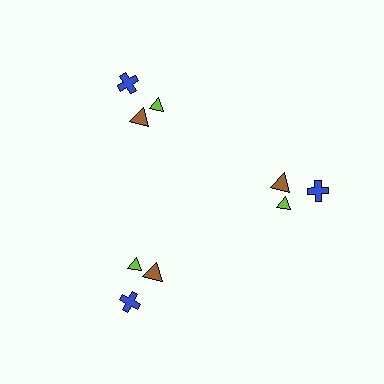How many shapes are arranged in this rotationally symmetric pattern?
There are 9 shapes, arranged in 3 groups of 3.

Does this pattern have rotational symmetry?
Yes, this pattern has 3-fold rotational symmetry. It looks the same after rotating 120 degrees around the center.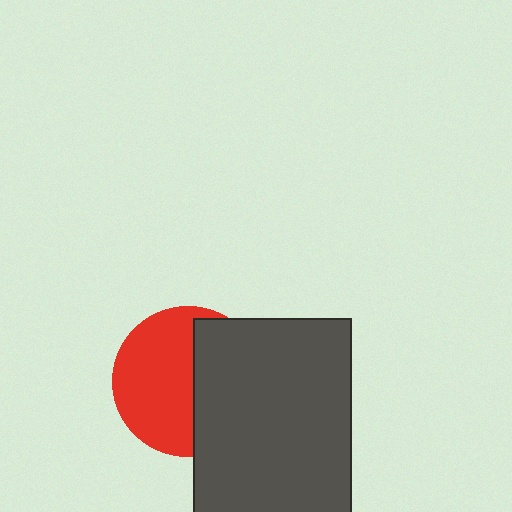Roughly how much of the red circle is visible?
About half of it is visible (roughly 56%).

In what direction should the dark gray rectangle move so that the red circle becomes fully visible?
The dark gray rectangle should move right. That is the shortest direction to clear the overlap and leave the red circle fully visible.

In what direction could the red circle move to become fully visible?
The red circle could move left. That would shift it out from behind the dark gray rectangle entirely.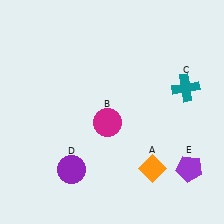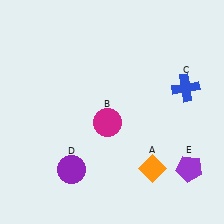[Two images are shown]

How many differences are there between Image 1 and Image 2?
There is 1 difference between the two images.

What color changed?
The cross (C) changed from teal in Image 1 to blue in Image 2.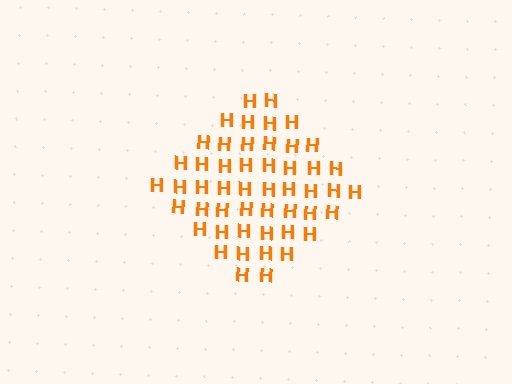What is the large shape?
The large shape is a diamond.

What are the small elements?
The small elements are letter H's.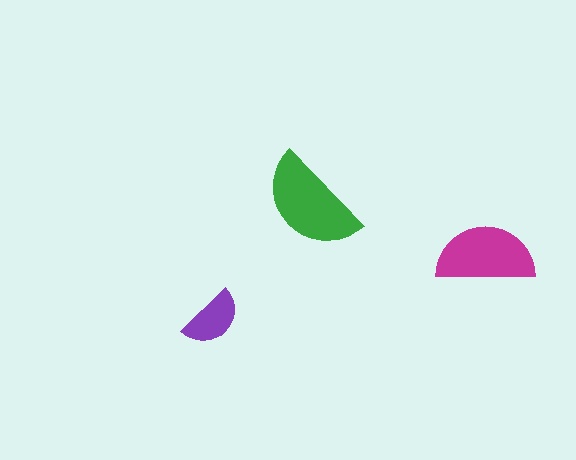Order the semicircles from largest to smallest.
the green one, the magenta one, the purple one.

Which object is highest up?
The green semicircle is topmost.